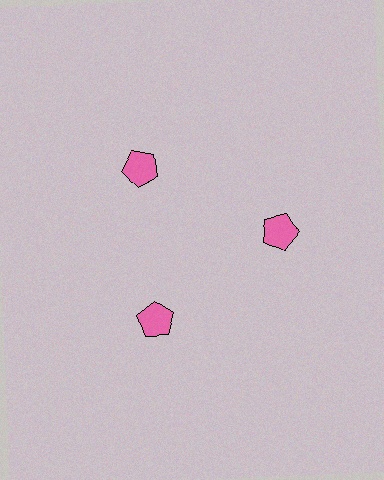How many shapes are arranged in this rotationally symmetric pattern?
There are 3 shapes, arranged in 3 groups of 1.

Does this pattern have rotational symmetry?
Yes, this pattern has 3-fold rotational symmetry. It looks the same after rotating 120 degrees around the center.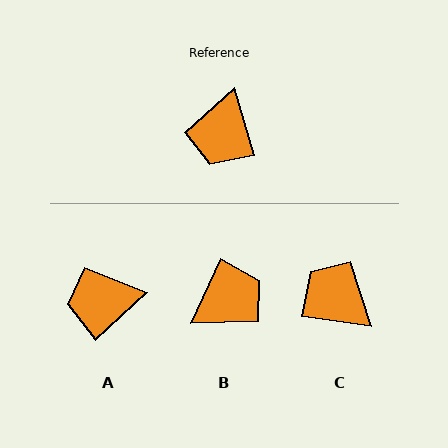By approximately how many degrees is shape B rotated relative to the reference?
Approximately 139 degrees counter-clockwise.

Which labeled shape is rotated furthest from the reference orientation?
B, about 139 degrees away.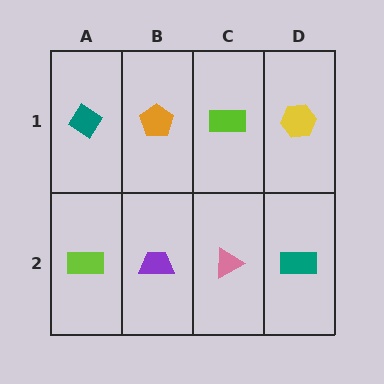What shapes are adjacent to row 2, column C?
A lime rectangle (row 1, column C), a purple trapezoid (row 2, column B), a teal rectangle (row 2, column D).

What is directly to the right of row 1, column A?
An orange pentagon.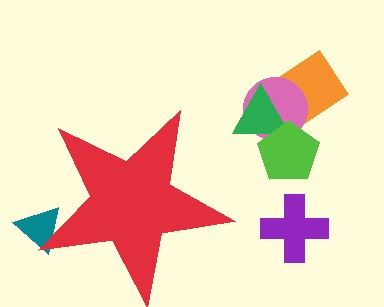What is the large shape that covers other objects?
A red star.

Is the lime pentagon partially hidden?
No, the lime pentagon is fully visible.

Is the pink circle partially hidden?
No, the pink circle is fully visible.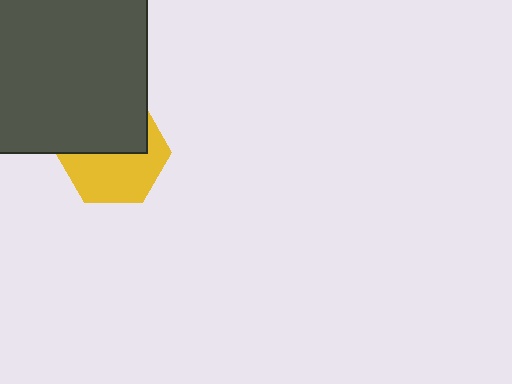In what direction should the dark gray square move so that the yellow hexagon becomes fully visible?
The dark gray square should move up. That is the shortest direction to clear the overlap and leave the yellow hexagon fully visible.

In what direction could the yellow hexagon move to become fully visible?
The yellow hexagon could move down. That would shift it out from behind the dark gray square entirely.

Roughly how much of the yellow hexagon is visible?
About half of it is visible (roughly 55%).